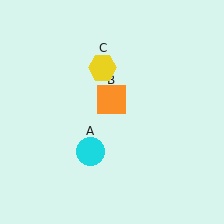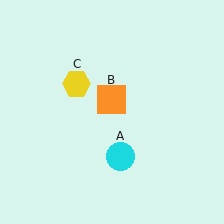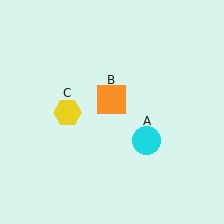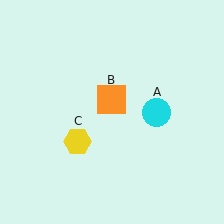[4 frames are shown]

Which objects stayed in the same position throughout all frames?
Orange square (object B) remained stationary.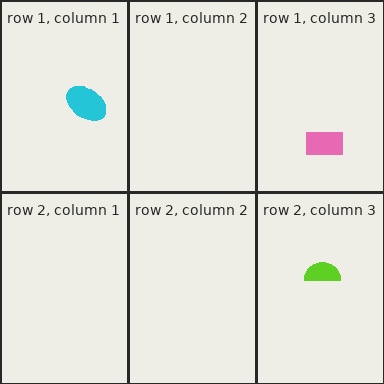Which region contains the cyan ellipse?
The row 1, column 1 region.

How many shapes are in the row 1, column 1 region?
1.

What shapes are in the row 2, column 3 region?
The lime semicircle.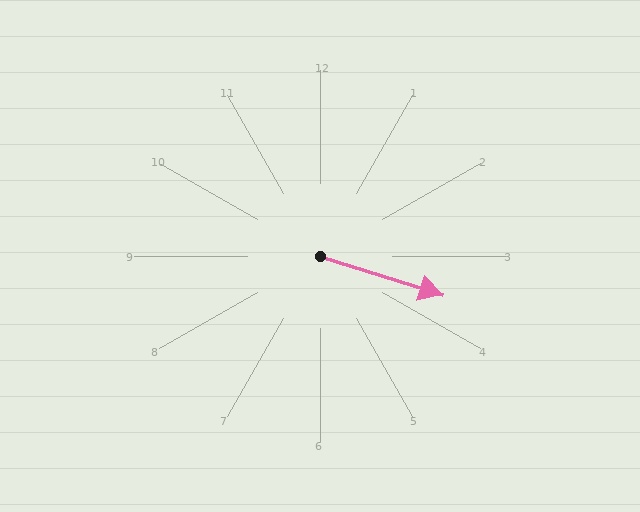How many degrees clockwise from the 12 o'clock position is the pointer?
Approximately 108 degrees.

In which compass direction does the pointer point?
East.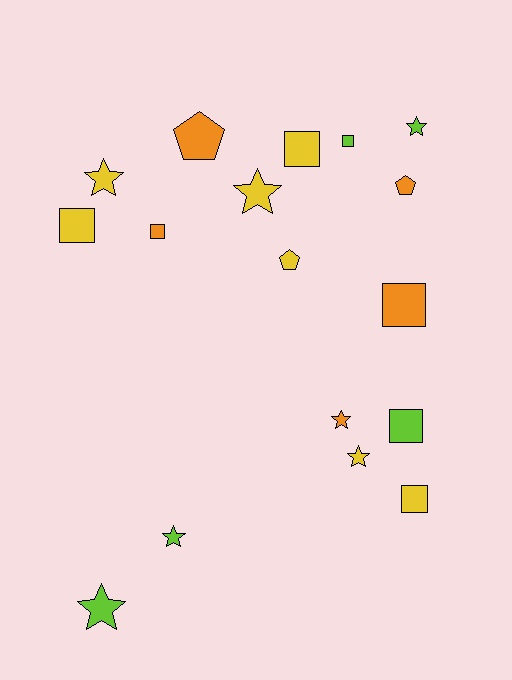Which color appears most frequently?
Yellow, with 7 objects.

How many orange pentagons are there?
There are 2 orange pentagons.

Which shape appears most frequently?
Square, with 7 objects.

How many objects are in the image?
There are 17 objects.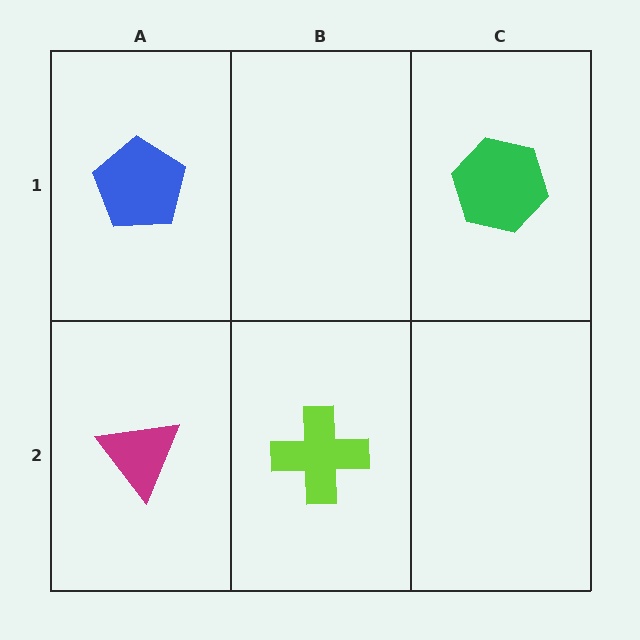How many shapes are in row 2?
2 shapes.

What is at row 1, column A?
A blue pentagon.